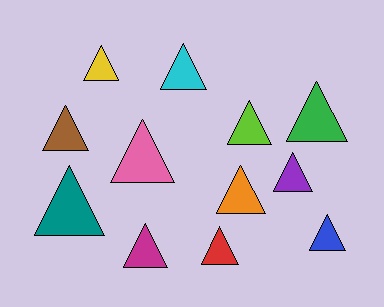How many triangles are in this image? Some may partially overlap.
There are 12 triangles.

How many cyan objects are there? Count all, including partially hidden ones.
There is 1 cyan object.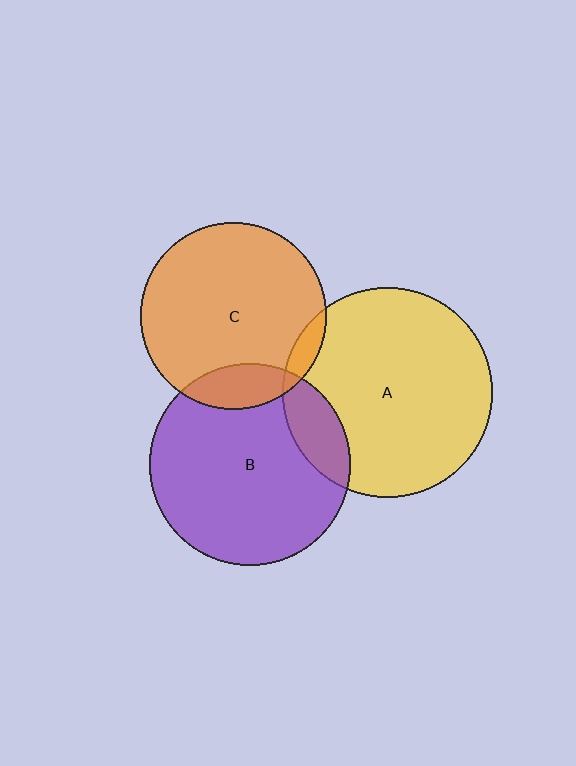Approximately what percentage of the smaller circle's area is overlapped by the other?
Approximately 5%.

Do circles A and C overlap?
Yes.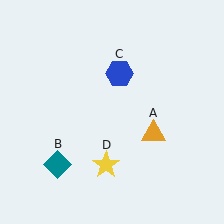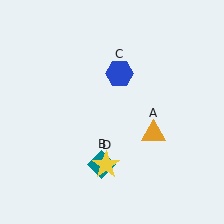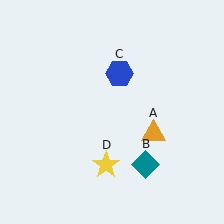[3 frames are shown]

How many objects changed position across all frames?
1 object changed position: teal diamond (object B).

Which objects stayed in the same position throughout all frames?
Orange triangle (object A) and blue hexagon (object C) and yellow star (object D) remained stationary.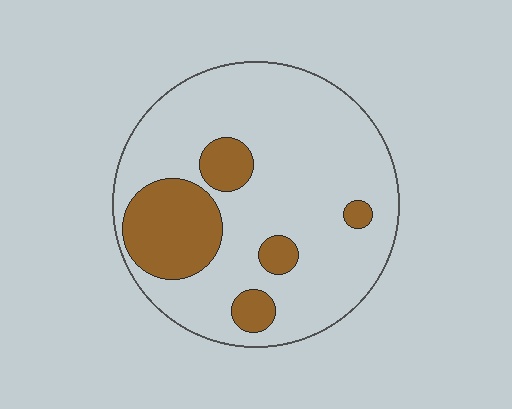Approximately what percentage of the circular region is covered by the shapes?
Approximately 20%.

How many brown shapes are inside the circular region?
5.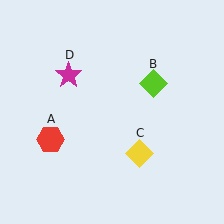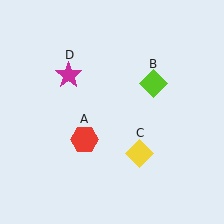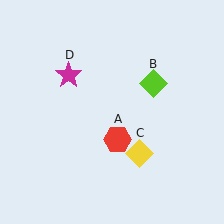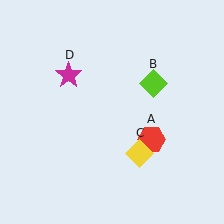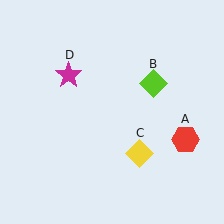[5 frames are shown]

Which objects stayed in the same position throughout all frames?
Lime diamond (object B) and yellow diamond (object C) and magenta star (object D) remained stationary.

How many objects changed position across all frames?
1 object changed position: red hexagon (object A).